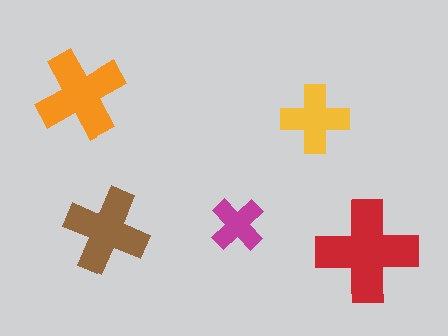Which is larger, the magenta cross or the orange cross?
The orange one.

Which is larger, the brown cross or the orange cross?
The orange one.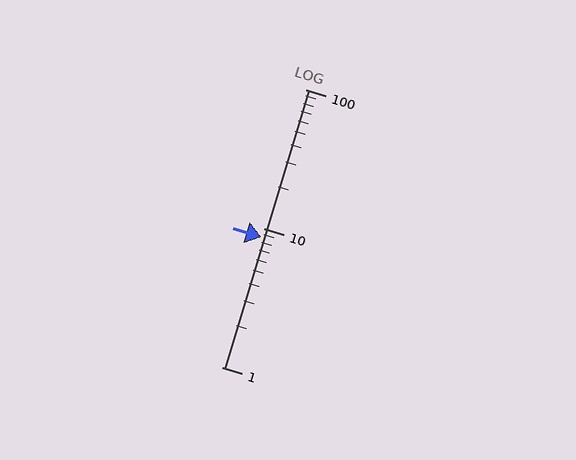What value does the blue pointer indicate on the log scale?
The pointer indicates approximately 8.6.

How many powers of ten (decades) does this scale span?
The scale spans 2 decades, from 1 to 100.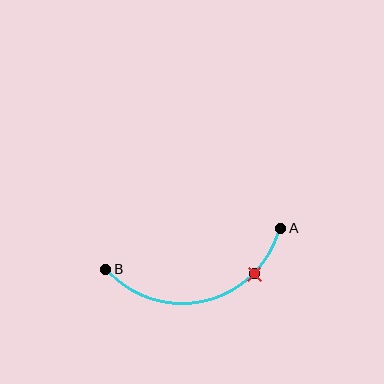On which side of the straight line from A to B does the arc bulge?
The arc bulges below the straight line connecting A and B.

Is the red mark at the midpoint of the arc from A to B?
No. The red mark lies on the arc but is closer to endpoint A. The arc midpoint would be at the point on the curve equidistant along the arc from both A and B.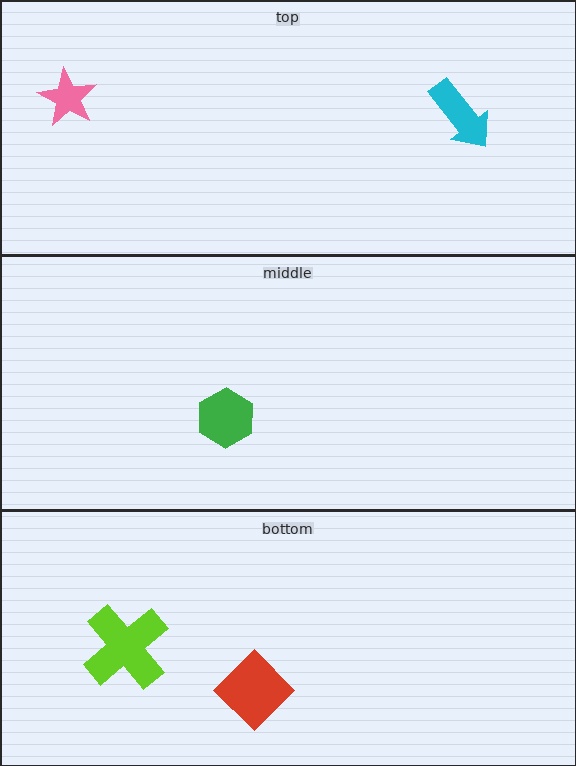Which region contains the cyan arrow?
The top region.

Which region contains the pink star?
The top region.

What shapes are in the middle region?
The green hexagon.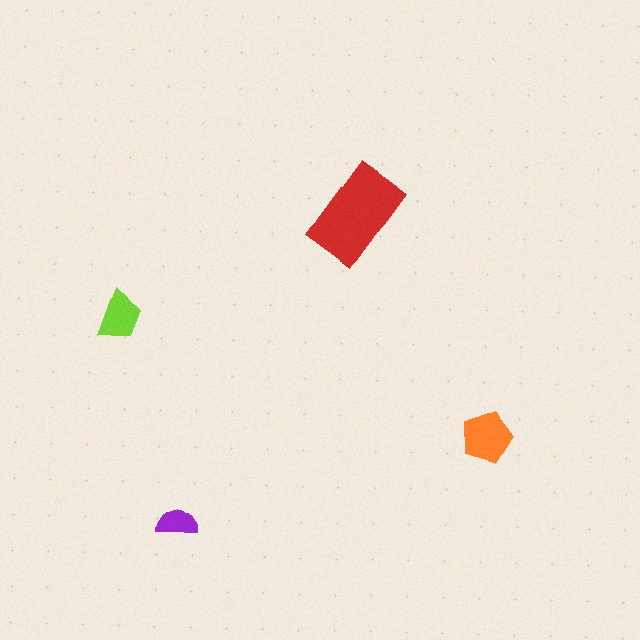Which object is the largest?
The red rectangle.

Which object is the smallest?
The purple semicircle.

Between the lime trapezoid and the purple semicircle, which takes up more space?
The lime trapezoid.